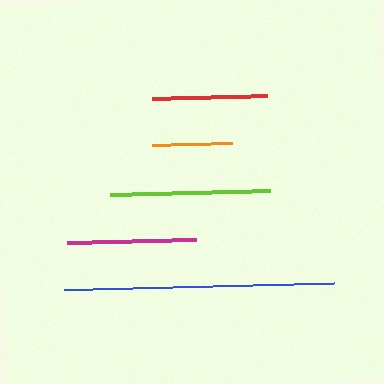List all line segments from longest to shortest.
From longest to shortest: blue, lime, magenta, red, orange.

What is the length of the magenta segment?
The magenta segment is approximately 129 pixels long.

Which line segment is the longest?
The blue line is the longest at approximately 270 pixels.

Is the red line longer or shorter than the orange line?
The red line is longer than the orange line.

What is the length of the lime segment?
The lime segment is approximately 160 pixels long.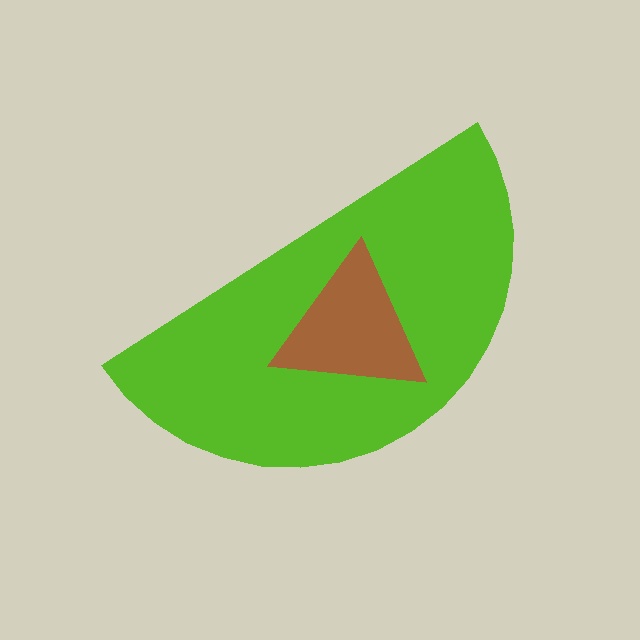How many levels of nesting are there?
2.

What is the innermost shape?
The brown triangle.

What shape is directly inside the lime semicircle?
The brown triangle.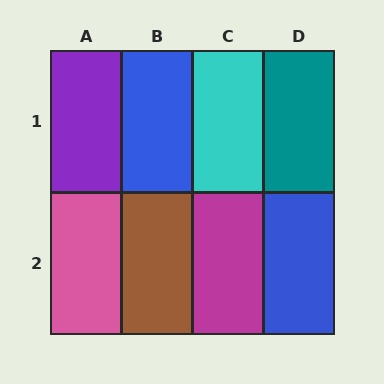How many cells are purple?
1 cell is purple.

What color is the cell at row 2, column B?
Brown.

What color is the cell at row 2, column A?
Pink.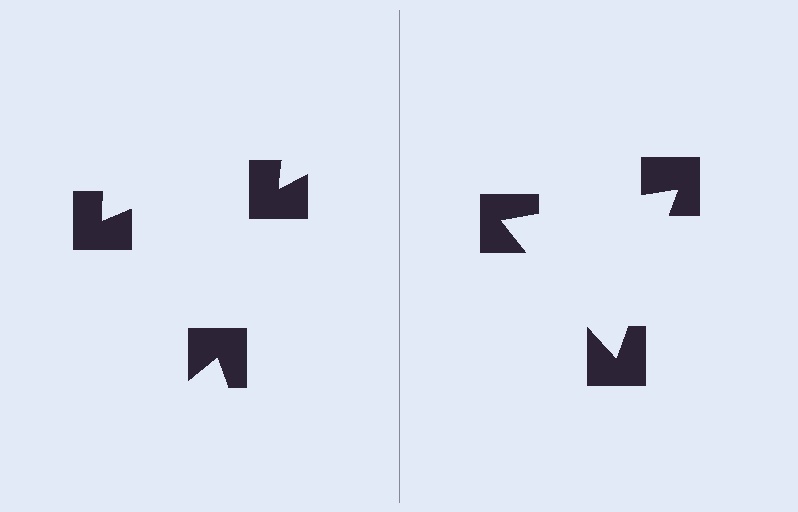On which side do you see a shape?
An illusory triangle appears on the right side. On the left side the wedge cuts are rotated, so no coherent shape forms.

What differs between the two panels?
The notched squares are positioned identically on both sides; only the wedge orientations differ. On the right they align to a triangle; on the left they are misaligned.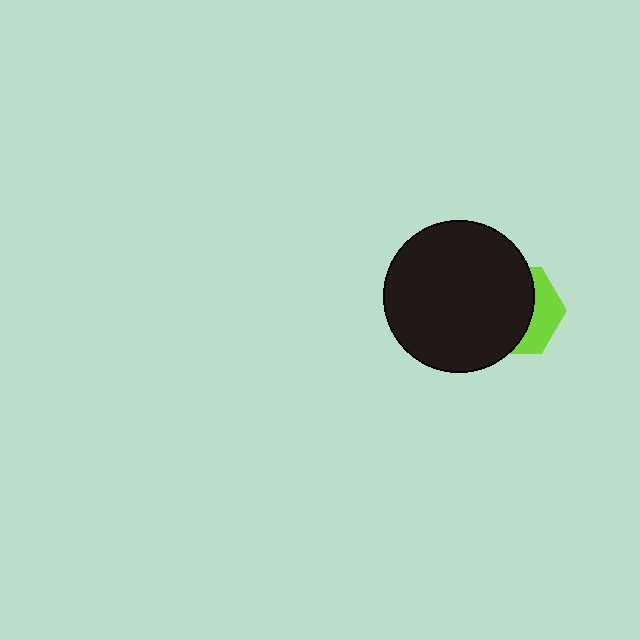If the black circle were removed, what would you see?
You would see the complete lime hexagon.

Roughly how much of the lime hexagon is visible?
A small part of it is visible (roughly 33%).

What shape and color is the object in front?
The object in front is a black circle.